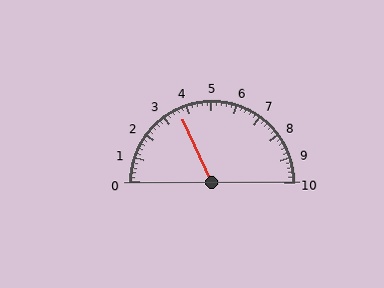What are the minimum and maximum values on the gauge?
The gauge ranges from 0 to 10.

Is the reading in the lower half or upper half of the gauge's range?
The reading is in the lower half of the range (0 to 10).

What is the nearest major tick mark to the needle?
The nearest major tick mark is 4.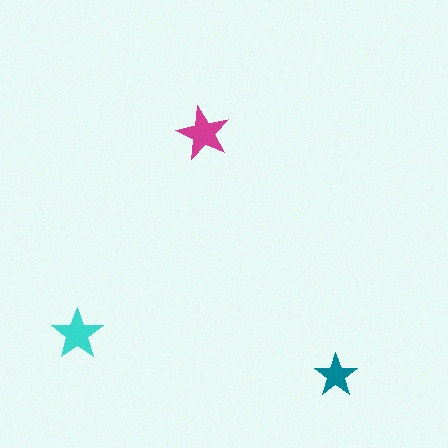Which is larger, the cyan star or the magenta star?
The magenta one.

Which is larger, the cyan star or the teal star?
The cyan one.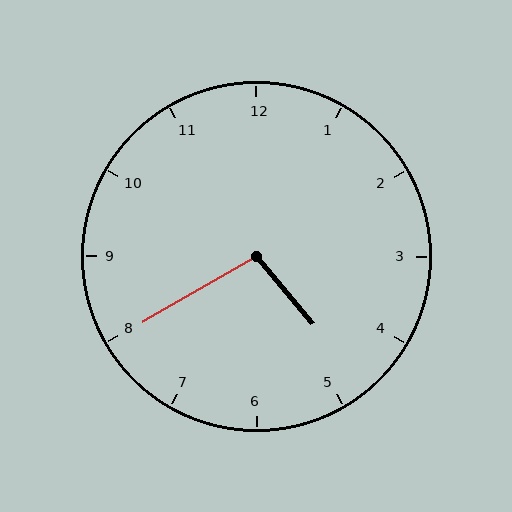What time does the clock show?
4:40.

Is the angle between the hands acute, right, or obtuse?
It is obtuse.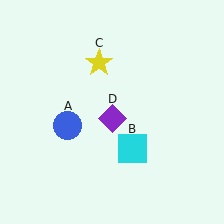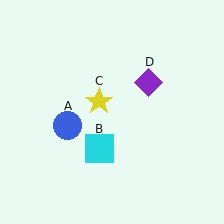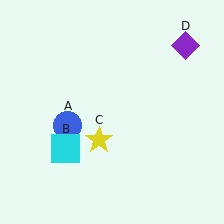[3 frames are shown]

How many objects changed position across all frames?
3 objects changed position: cyan square (object B), yellow star (object C), purple diamond (object D).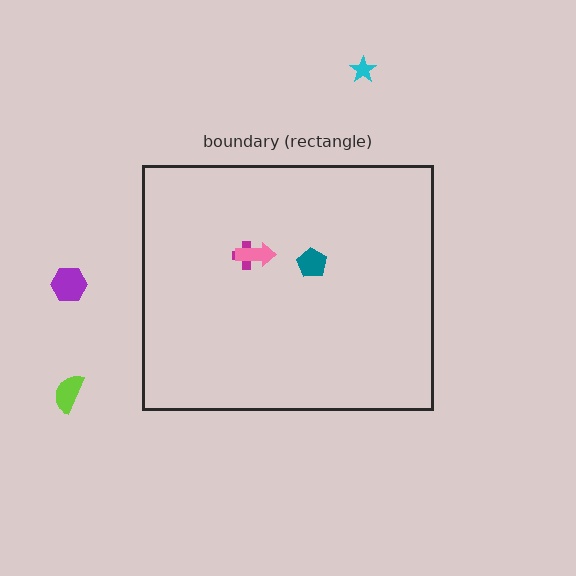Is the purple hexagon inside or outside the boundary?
Outside.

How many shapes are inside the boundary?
3 inside, 3 outside.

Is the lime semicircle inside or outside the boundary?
Outside.